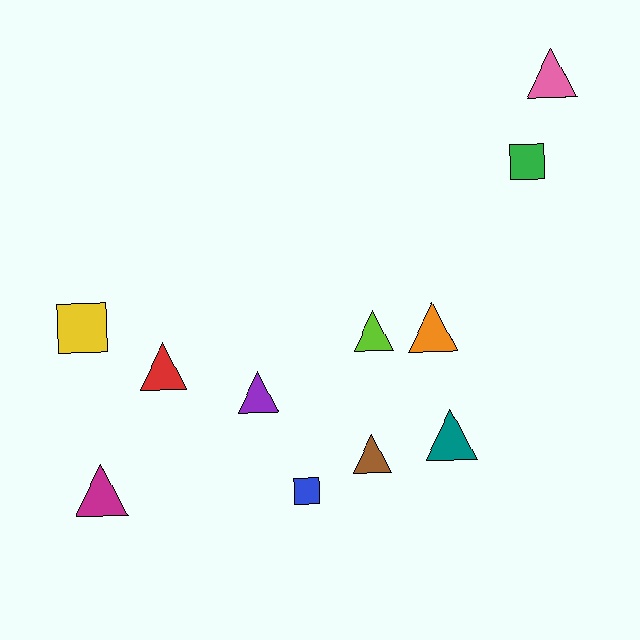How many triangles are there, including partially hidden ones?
There are 8 triangles.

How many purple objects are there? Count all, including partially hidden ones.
There is 1 purple object.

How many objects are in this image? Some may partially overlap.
There are 11 objects.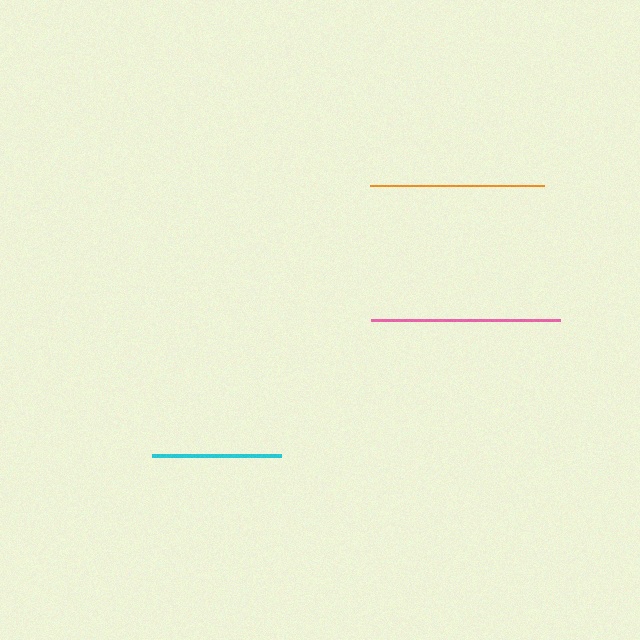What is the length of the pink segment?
The pink segment is approximately 189 pixels long.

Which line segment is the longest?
The pink line is the longest at approximately 189 pixels.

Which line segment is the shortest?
The cyan line is the shortest at approximately 130 pixels.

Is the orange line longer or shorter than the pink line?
The pink line is longer than the orange line.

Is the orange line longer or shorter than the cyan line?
The orange line is longer than the cyan line.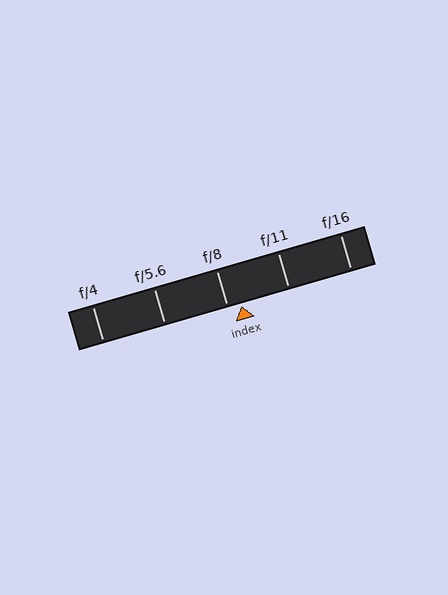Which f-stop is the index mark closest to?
The index mark is closest to f/8.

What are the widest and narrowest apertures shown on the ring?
The widest aperture shown is f/4 and the narrowest is f/16.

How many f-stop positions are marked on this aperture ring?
There are 5 f-stop positions marked.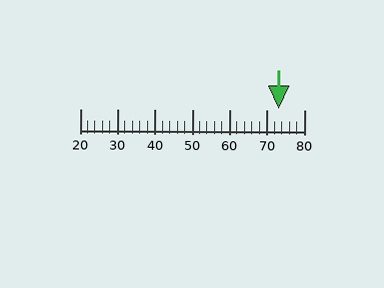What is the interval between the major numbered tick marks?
The major tick marks are spaced 10 units apart.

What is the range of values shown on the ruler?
The ruler shows values from 20 to 80.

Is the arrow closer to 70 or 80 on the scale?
The arrow is closer to 70.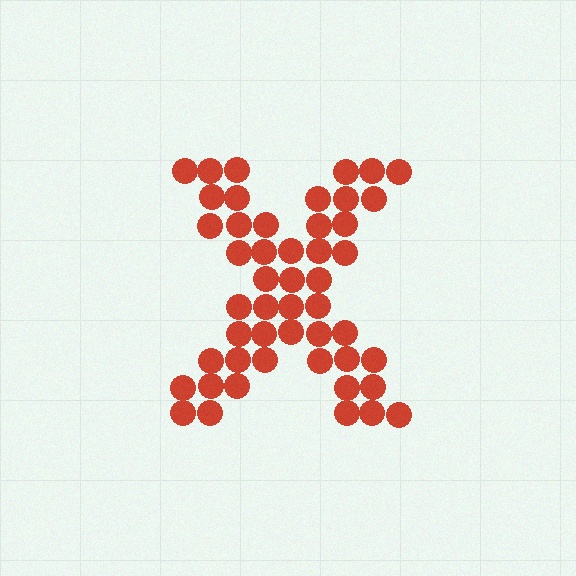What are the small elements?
The small elements are circles.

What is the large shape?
The large shape is the letter X.